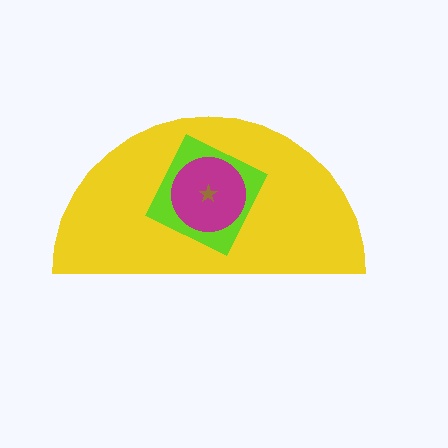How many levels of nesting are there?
4.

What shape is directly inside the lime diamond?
The magenta circle.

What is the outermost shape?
The yellow semicircle.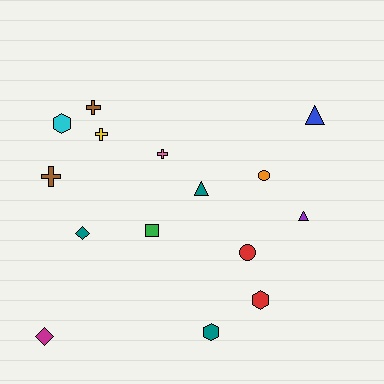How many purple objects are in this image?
There is 1 purple object.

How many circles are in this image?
There are 2 circles.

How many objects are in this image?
There are 15 objects.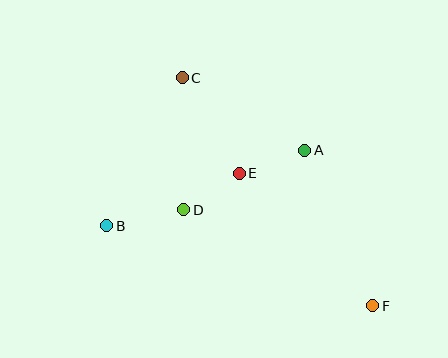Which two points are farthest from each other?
Points C and F are farthest from each other.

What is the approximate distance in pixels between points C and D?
The distance between C and D is approximately 132 pixels.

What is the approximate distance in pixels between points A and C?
The distance between A and C is approximately 142 pixels.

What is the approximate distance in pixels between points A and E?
The distance between A and E is approximately 70 pixels.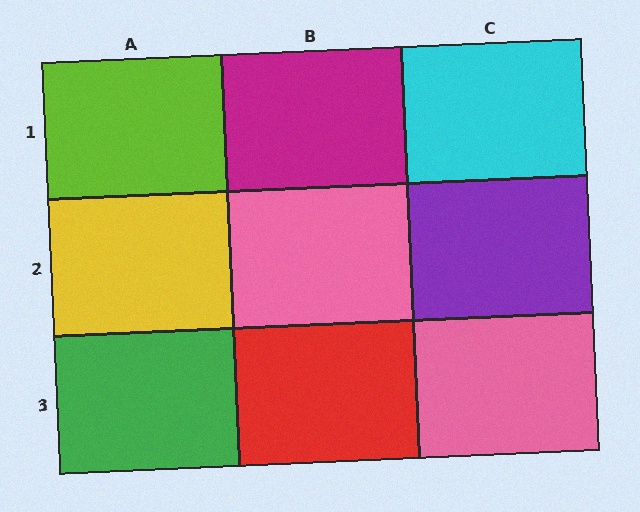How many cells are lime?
1 cell is lime.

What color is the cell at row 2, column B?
Pink.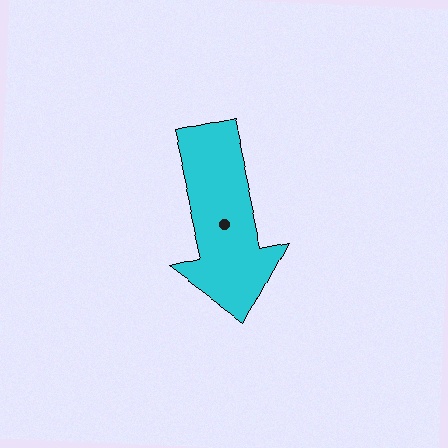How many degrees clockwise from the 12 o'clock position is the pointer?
Approximately 167 degrees.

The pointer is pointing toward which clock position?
Roughly 6 o'clock.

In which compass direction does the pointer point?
South.